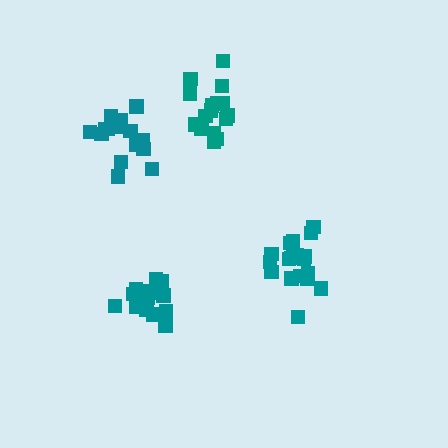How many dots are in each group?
Group 1: 21 dots, Group 2: 18 dots, Group 3: 16 dots, Group 4: 16 dots (71 total).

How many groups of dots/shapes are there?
There are 4 groups.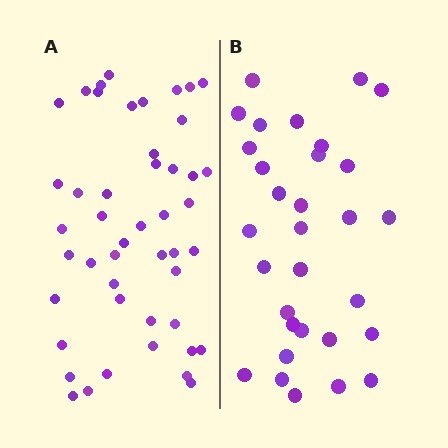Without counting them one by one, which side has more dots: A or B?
Region A (the left region) has more dots.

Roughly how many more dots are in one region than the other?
Region A has approximately 15 more dots than region B.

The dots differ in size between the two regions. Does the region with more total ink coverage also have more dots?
No. Region B has more total ink coverage because its dots are larger, but region A actually contains more individual dots. Total area can be misleading — the number of items is what matters here.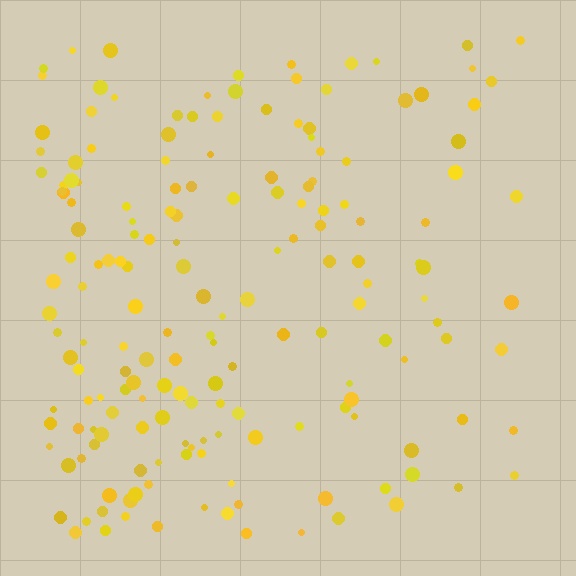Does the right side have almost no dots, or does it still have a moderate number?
Still a moderate number, just noticeably fewer than the left.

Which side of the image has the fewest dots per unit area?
The right.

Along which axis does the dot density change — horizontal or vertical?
Horizontal.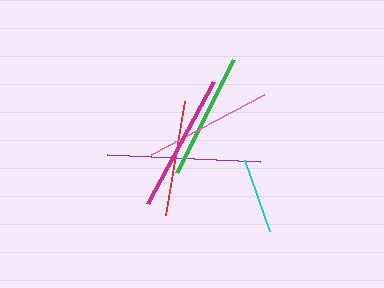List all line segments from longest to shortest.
From longest to shortest: purple, magenta, pink, green, red, cyan.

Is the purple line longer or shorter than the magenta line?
The purple line is longer than the magenta line.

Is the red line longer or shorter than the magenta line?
The magenta line is longer than the red line.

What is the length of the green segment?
The green segment is approximately 126 pixels long.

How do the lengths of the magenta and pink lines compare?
The magenta and pink lines are approximately the same length.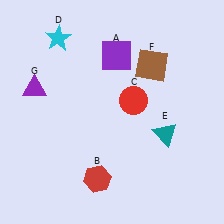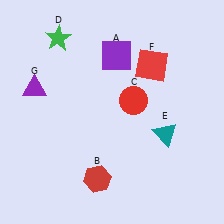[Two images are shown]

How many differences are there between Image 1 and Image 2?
There are 2 differences between the two images.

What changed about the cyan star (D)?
In Image 1, D is cyan. In Image 2, it changed to green.